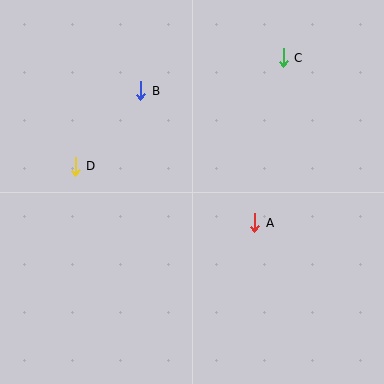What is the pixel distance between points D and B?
The distance between D and B is 100 pixels.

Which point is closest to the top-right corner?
Point C is closest to the top-right corner.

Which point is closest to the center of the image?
Point A at (255, 223) is closest to the center.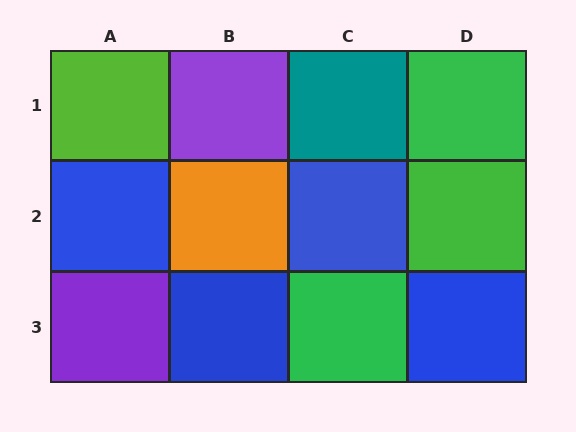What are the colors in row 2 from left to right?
Blue, orange, blue, green.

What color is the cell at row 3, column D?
Blue.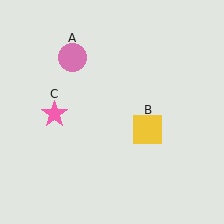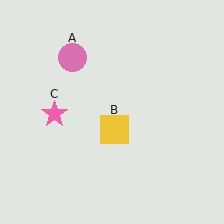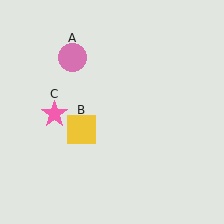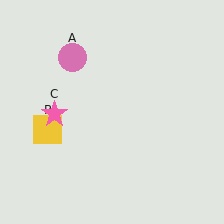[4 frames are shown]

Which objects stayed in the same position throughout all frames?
Pink circle (object A) and pink star (object C) remained stationary.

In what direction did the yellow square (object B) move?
The yellow square (object B) moved left.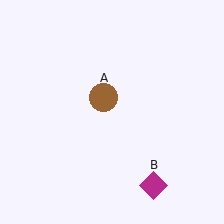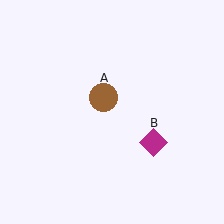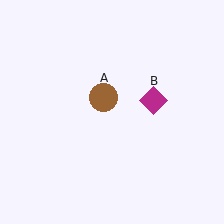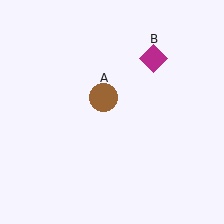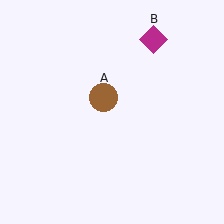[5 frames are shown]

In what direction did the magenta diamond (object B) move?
The magenta diamond (object B) moved up.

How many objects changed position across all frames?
1 object changed position: magenta diamond (object B).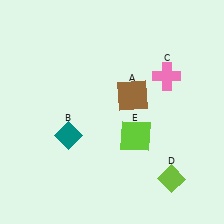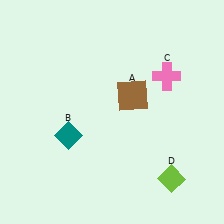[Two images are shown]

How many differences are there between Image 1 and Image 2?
There is 1 difference between the two images.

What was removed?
The lime square (E) was removed in Image 2.